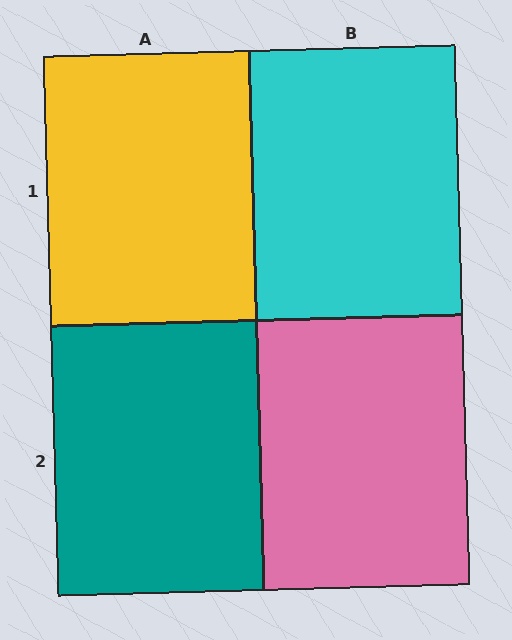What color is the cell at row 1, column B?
Cyan.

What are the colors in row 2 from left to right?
Teal, pink.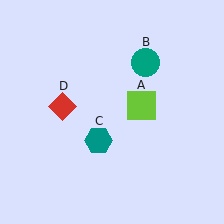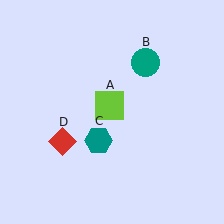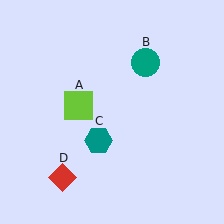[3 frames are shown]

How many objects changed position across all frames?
2 objects changed position: lime square (object A), red diamond (object D).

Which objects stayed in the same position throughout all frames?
Teal circle (object B) and teal hexagon (object C) remained stationary.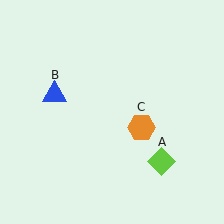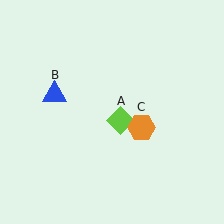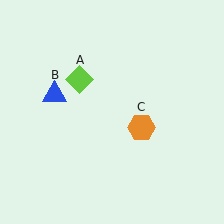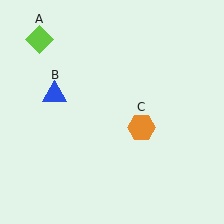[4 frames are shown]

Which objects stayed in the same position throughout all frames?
Blue triangle (object B) and orange hexagon (object C) remained stationary.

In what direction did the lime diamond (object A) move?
The lime diamond (object A) moved up and to the left.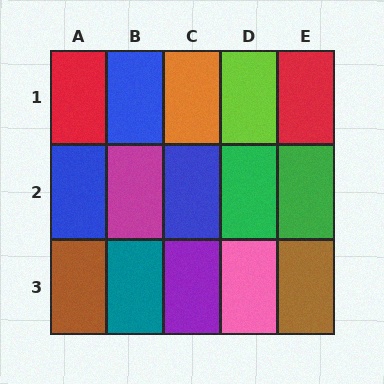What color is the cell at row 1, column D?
Lime.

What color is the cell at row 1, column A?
Red.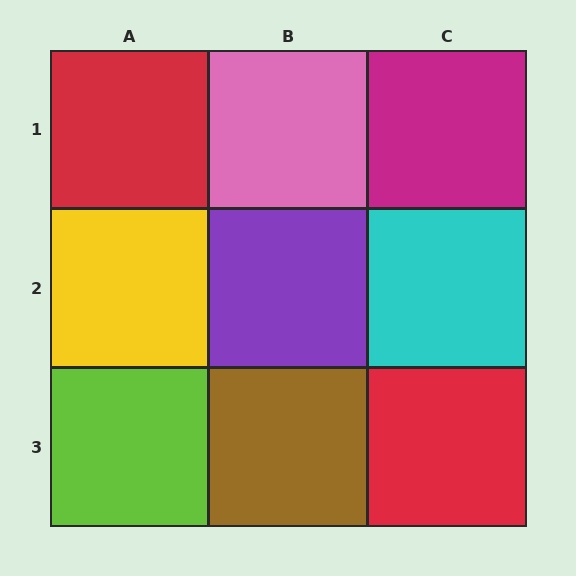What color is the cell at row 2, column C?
Cyan.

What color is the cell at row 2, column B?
Purple.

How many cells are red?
2 cells are red.